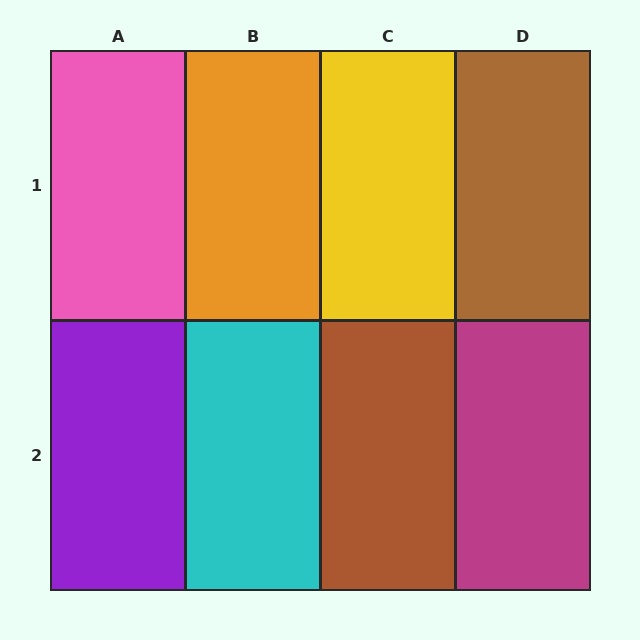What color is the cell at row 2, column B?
Cyan.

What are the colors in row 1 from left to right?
Pink, orange, yellow, brown.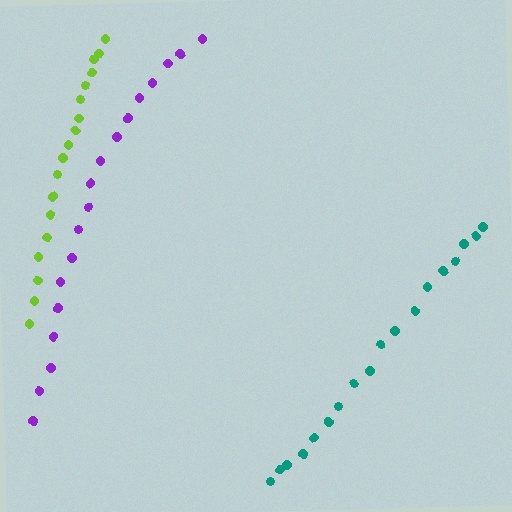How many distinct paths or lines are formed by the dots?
There are 3 distinct paths.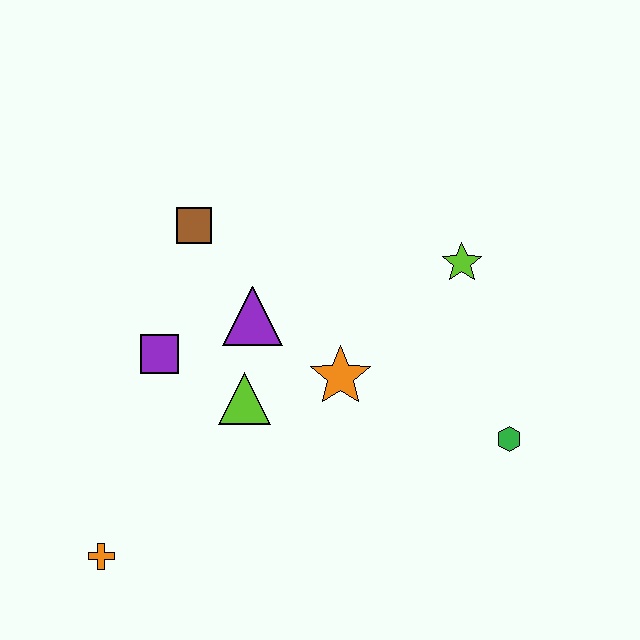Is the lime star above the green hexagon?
Yes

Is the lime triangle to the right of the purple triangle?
No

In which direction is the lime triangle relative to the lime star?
The lime triangle is to the left of the lime star.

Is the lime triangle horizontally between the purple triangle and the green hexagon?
No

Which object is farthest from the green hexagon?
The orange cross is farthest from the green hexagon.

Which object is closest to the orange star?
The lime triangle is closest to the orange star.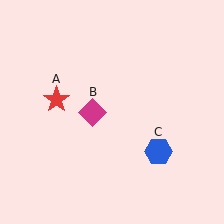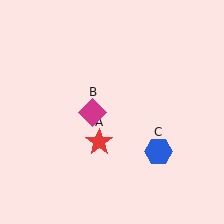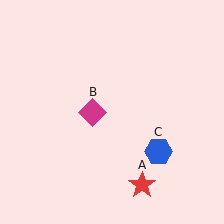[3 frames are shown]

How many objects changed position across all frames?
1 object changed position: red star (object A).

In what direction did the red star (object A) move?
The red star (object A) moved down and to the right.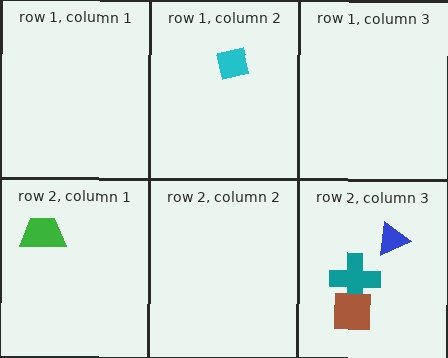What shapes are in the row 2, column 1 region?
The green trapezoid.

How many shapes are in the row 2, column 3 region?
3.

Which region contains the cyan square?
The row 1, column 2 region.